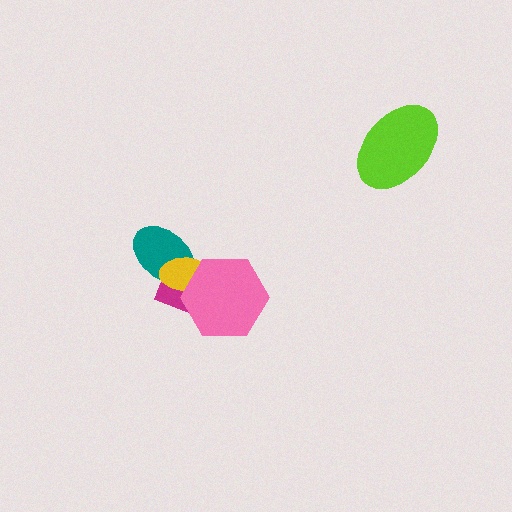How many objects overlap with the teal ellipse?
2 objects overlap with the teal ellipse.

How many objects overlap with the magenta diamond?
3 objects overlap with the magenta diamond.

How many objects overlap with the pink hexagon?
2 objects overlap with the pink hexagon.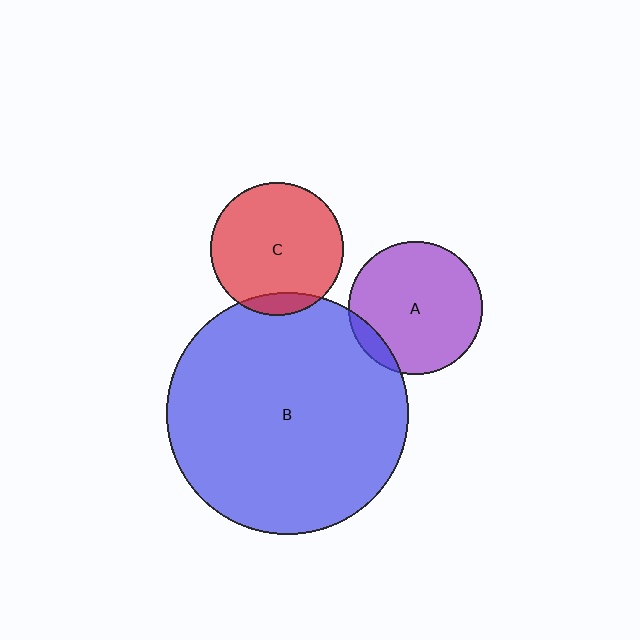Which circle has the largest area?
Circle B (blue).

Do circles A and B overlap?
Yes.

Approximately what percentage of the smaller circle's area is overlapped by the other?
Approximately 10%.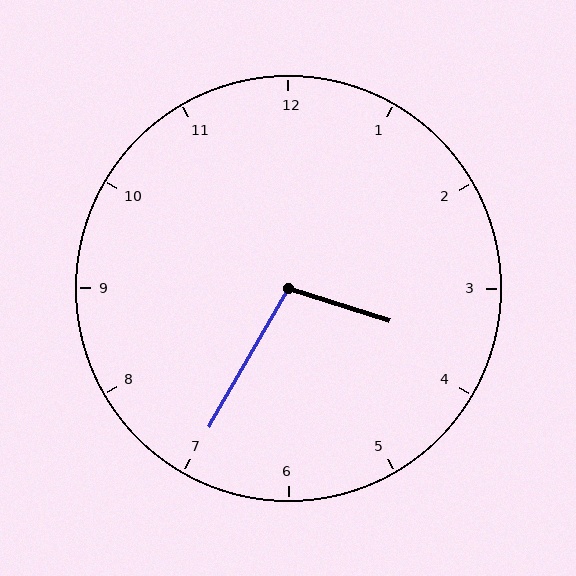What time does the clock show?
3:35.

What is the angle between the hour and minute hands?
Approximately 102 degrees.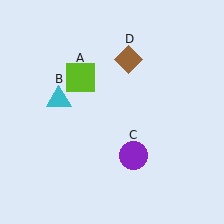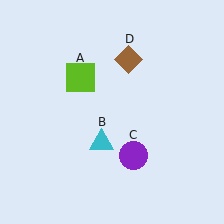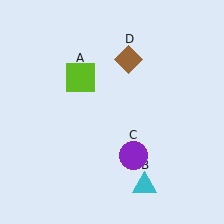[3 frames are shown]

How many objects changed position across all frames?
1 object changed position: cyan triangle (object B).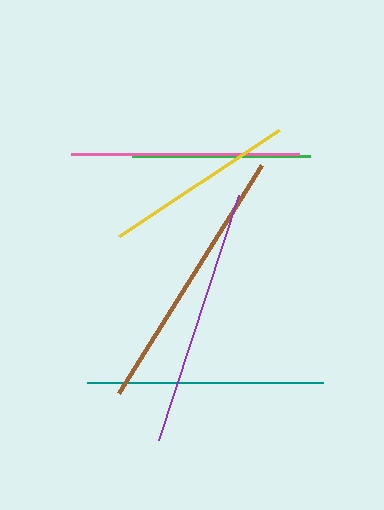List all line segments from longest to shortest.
From longest to shortest: brown, purple, teal, pink, yellow, green.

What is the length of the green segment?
The green segment is approximately 178 pixels long.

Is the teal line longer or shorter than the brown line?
The brown line is longer than the teal line.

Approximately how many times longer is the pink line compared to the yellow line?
The pink line is approximately 1.2 times the length of the yellow line.